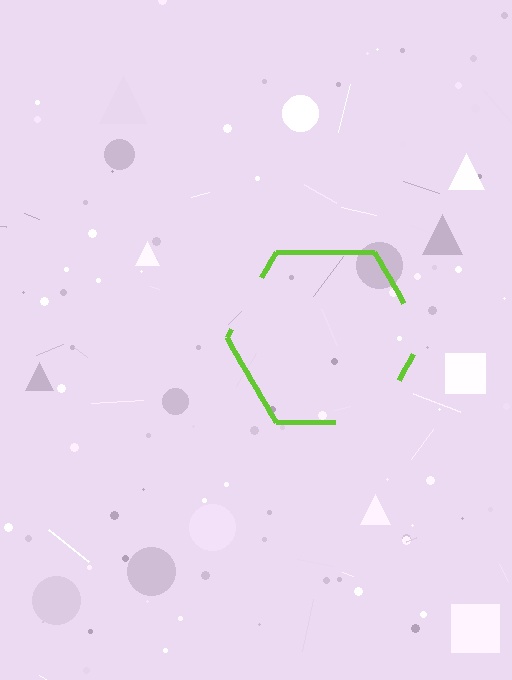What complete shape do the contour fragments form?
The contour fragments form a hexagon.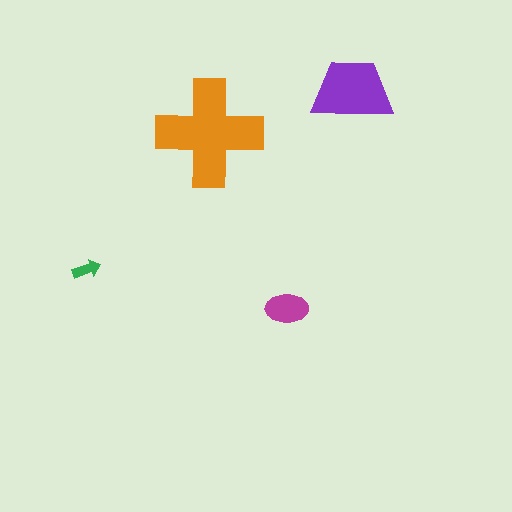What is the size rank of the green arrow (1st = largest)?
4th.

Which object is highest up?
The purple trapezoid is topmost.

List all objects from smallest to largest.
The green arrow, the magenta ellipse, the purple trapezoid, the orange cross.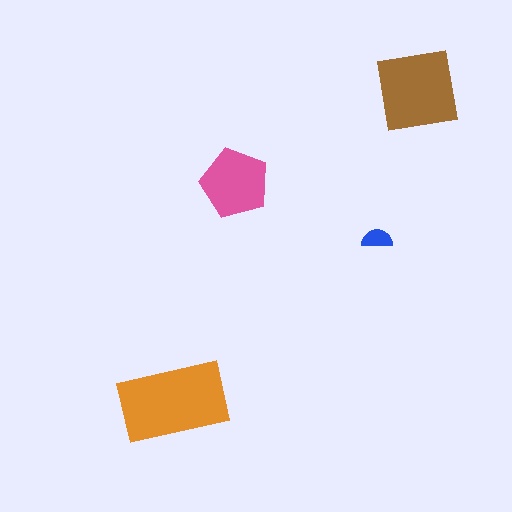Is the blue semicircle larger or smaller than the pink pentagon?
Smaller.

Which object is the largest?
The orange rectangle.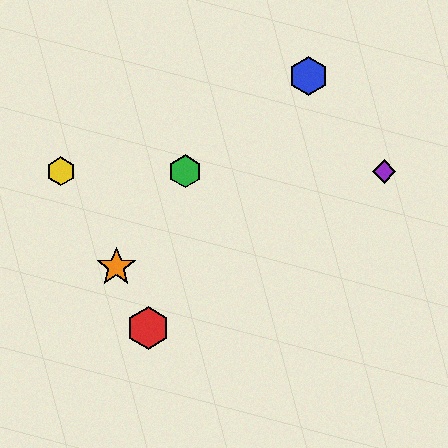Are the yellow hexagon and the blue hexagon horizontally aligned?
No, the yellow hexagon is at y≈171 and the blue hexagon is at y≈76.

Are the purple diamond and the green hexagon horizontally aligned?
Yes, both are at y≈171.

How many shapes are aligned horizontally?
3 shapes (the green hexagon, the yellow hexagon, the purple diamond) are aligned horizontally.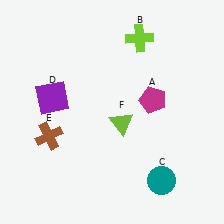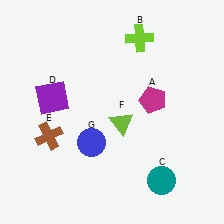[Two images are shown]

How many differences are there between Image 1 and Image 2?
There is 1 difference between the two images.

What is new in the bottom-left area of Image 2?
A blue circle (G) was added in the bottom-left area of Image 2.